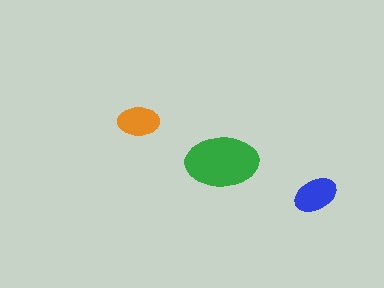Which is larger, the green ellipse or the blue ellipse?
The green one.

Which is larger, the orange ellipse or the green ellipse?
The green one.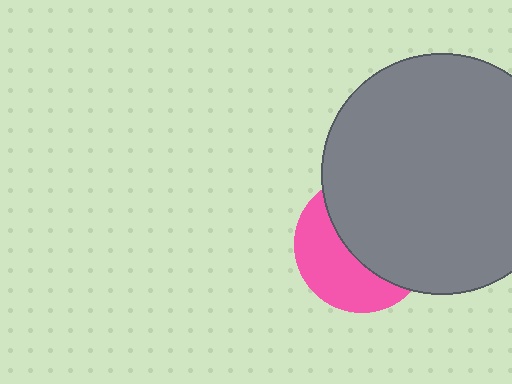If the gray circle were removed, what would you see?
You would see the complete pink circle.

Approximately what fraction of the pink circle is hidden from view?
Roughly 57% of the pink circle is hidden behind the gray circle.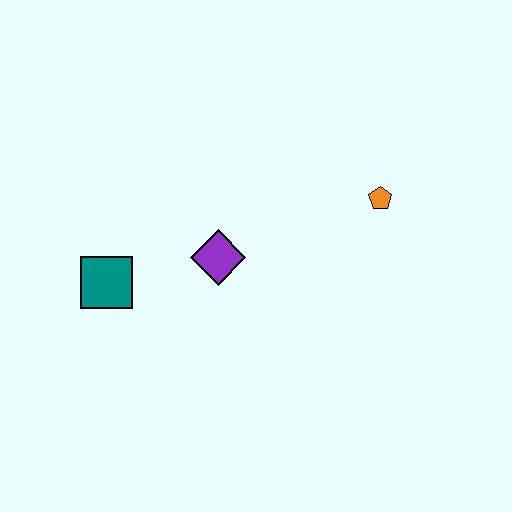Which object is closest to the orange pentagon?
The purple diamond is closest to the orange pentagon.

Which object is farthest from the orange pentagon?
The teal square is farthest from the orange pentagon.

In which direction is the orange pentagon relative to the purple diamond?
The orange pentagon is to the right of the purple diamond.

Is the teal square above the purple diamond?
No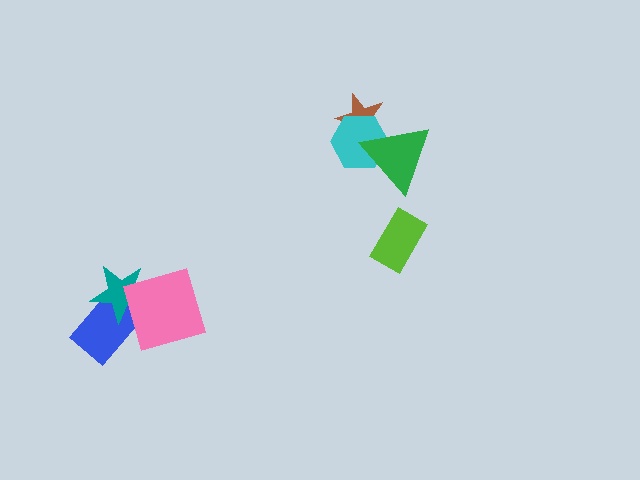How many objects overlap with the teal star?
2 objects overlap with the teal star.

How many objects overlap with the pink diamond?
2 objects overlap with the pink diamond.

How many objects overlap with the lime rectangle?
0 objects overlap with the lime rectangle.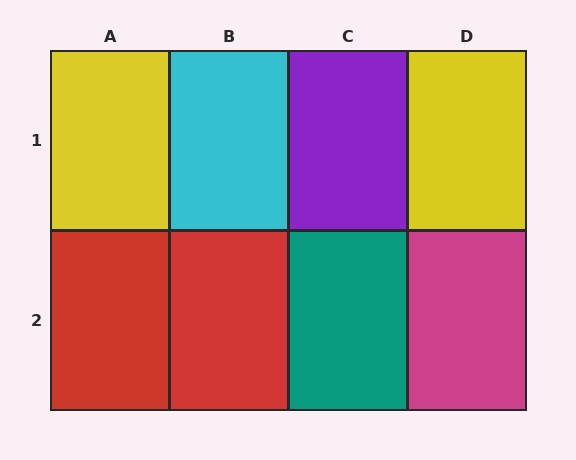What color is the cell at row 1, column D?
Yellow.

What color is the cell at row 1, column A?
Yellow.